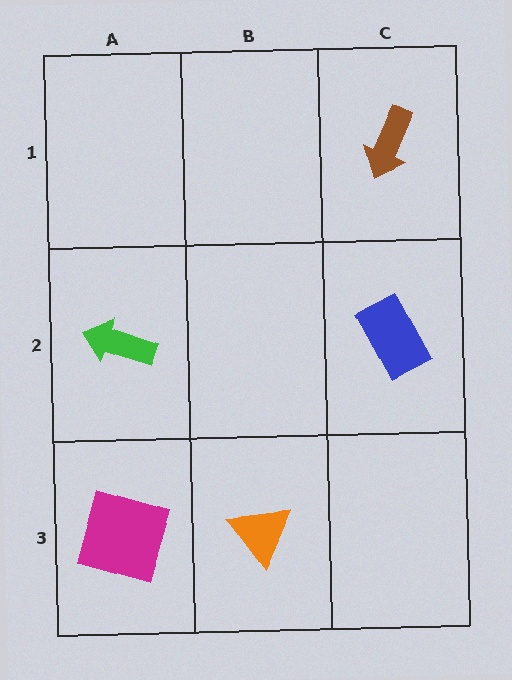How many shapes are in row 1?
1 shape.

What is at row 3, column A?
A magenta square.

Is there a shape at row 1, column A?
No, that cell is empty.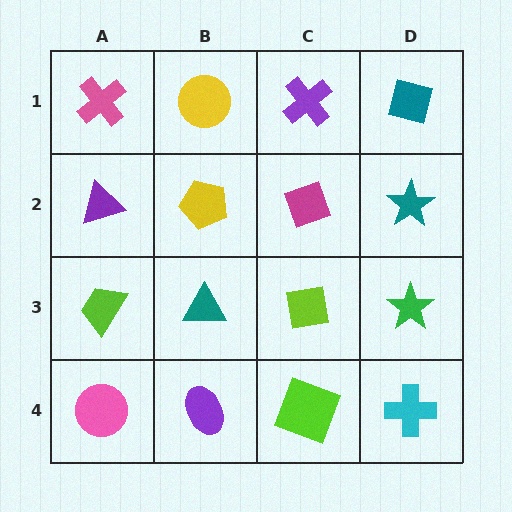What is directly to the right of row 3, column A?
A teal triangle.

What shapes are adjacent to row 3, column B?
A yellow pentagon (row 2, column B), a purple ellipse (row 4, column B), a lime trapezoid (row 3, column A), a lime square (row 3, column C).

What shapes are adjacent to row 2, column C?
A purple cross (row 1, column C), a lime square (row 3, column C), a yellow pentagon (row 2, column B), a teal star (row 2, column D).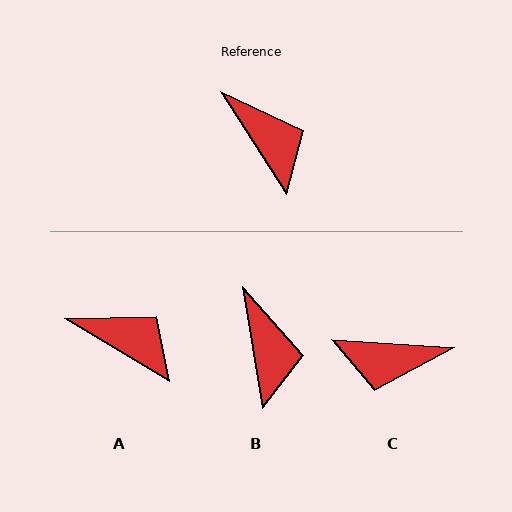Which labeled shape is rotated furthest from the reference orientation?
C, about 126 degrees away.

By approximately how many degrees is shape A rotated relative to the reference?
Approximately 27 degrees counter-clockwise.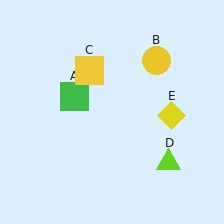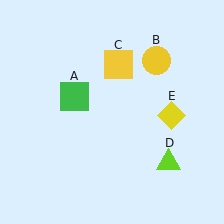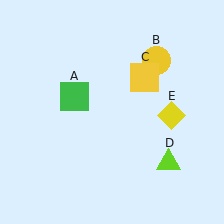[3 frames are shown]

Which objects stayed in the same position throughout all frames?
Green square (object A) and yellow circle (object B) and lime triangle (object D) and yellow diamond (object E) remained stationary.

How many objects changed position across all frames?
1 object changed position: yellow square (object C).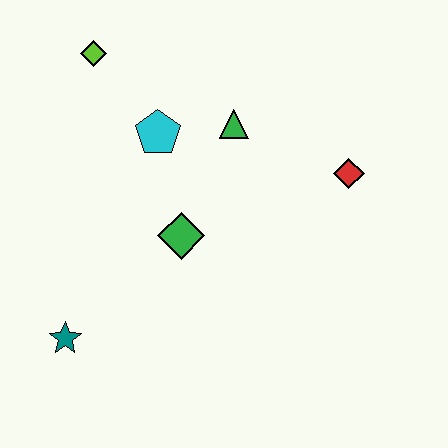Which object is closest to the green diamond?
The cyan pentagon is closest to the green diamond.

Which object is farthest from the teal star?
The red diamond is farthest from the teal star.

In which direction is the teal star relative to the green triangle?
The teal star is below the green triangle.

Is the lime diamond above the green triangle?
Yes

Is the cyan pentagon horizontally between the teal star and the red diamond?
Yes